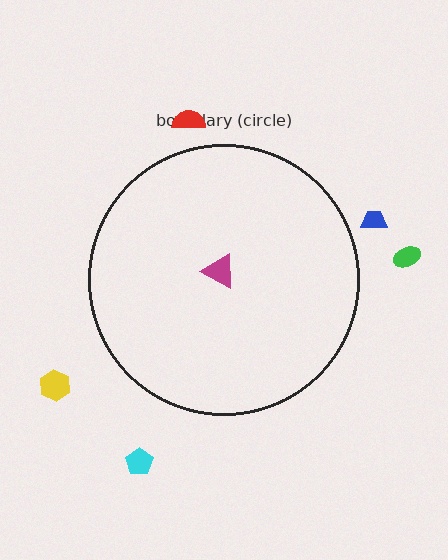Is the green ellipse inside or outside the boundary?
Outside.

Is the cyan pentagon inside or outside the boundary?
Outside.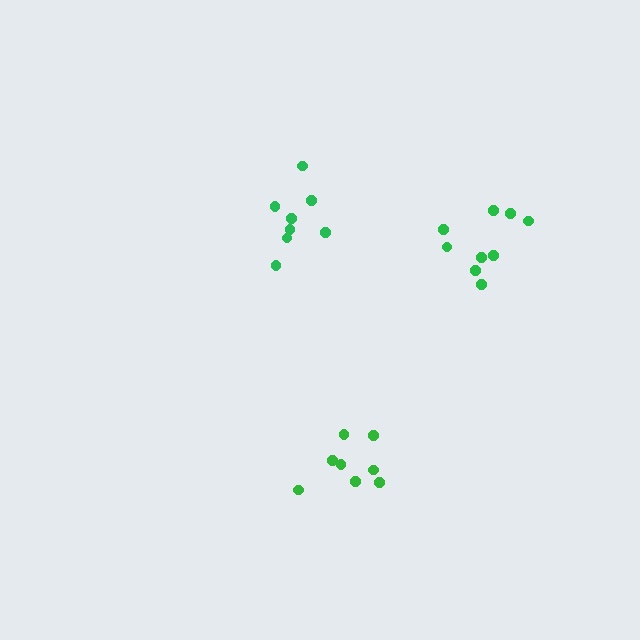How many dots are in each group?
Group 1: 9 dots, Group 2: 8 dots, Group 3: 8 dots (25 total).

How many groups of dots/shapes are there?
There are 3 groups.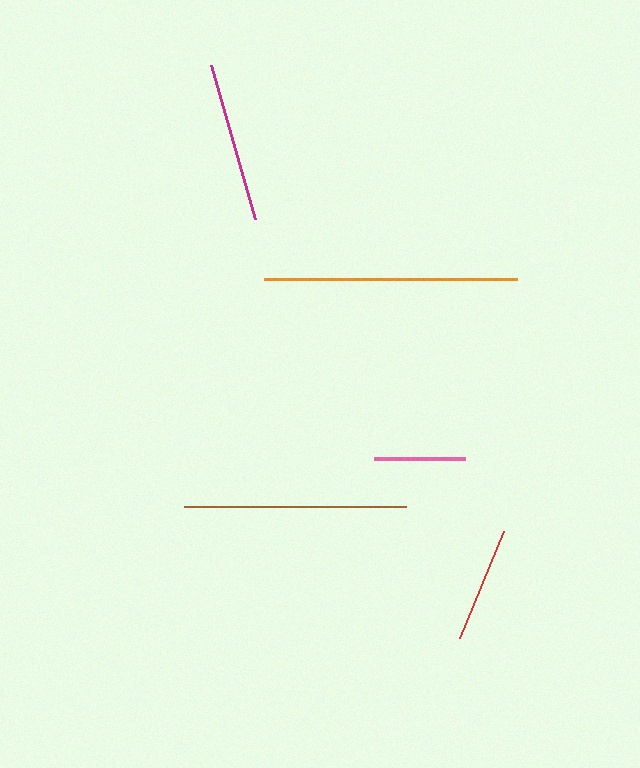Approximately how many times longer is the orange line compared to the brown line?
The orange line is approximately 1.1 times the length of the brown line.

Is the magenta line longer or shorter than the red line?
The magenta line is longer than the red line.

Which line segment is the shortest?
The pink line is the shortest at approximately 90 pixels.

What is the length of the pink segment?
The pink segment is approximately 90 pixels long.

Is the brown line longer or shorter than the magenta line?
The brown line is longer than the magenta line.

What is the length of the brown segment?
The brown segment is approximately 222 pixels long.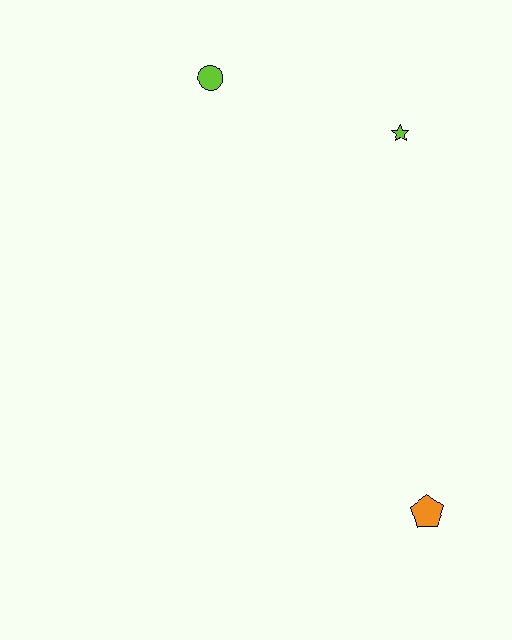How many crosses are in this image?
There are no crosses.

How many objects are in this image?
There are 3 objects.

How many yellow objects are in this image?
There are no yellow objects.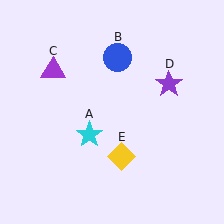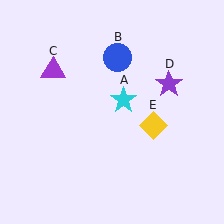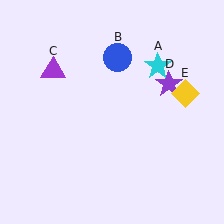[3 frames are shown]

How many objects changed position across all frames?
2 objects changed position: cyan star (object A), yellow diamond (object E).